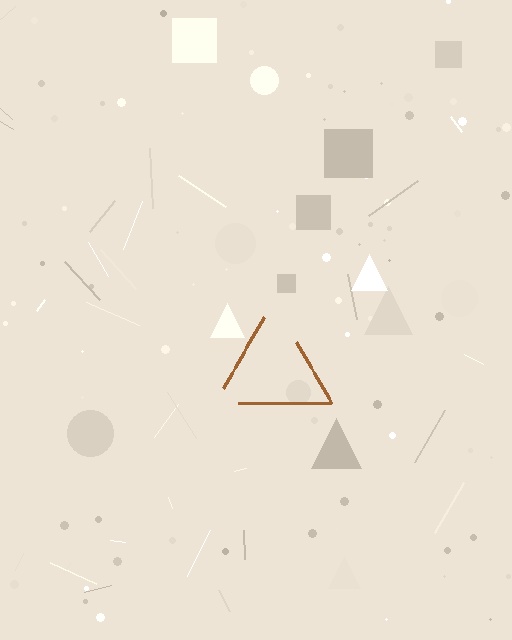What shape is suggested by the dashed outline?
The dashed outline suggests a triangle.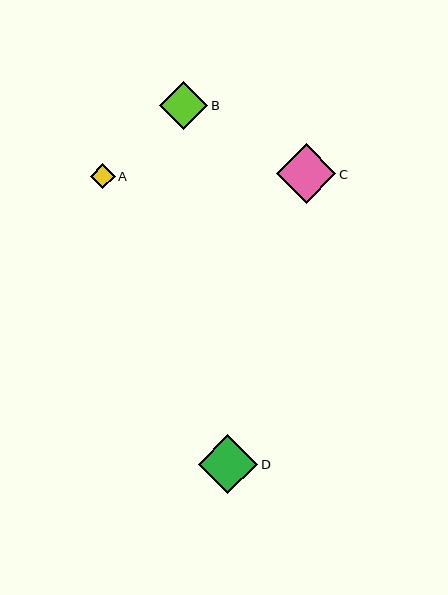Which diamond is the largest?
Diamond D is the largest with a size of approximately 59 pixels.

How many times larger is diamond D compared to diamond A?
Diamond D is approximately 2.4 times the size of diamond A.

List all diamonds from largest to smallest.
From largest to smallest: D, C, B, A.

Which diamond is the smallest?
Diamond A is the smallest with a size of approximately 25 pixels.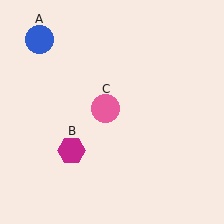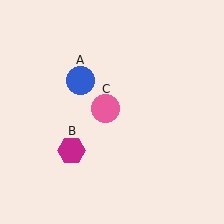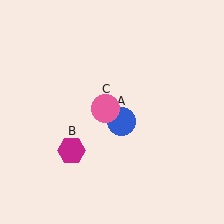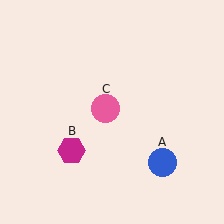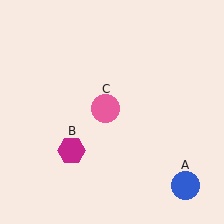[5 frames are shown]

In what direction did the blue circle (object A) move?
The blue circle (object A) moved down and to the right.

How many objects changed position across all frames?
1 object changed position: blue circle (object A).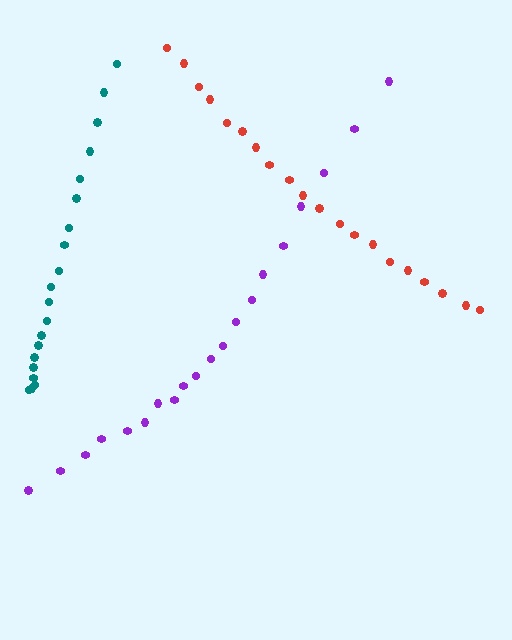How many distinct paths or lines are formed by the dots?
There are 3 distinct paths.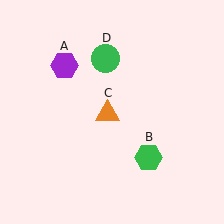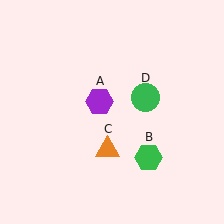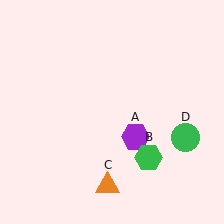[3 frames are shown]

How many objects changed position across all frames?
3 objects changed position: purple hexagon (object A), orange triangle (object C), green circle (object D).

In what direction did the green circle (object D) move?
The green circle (object D) moved down and to the right.